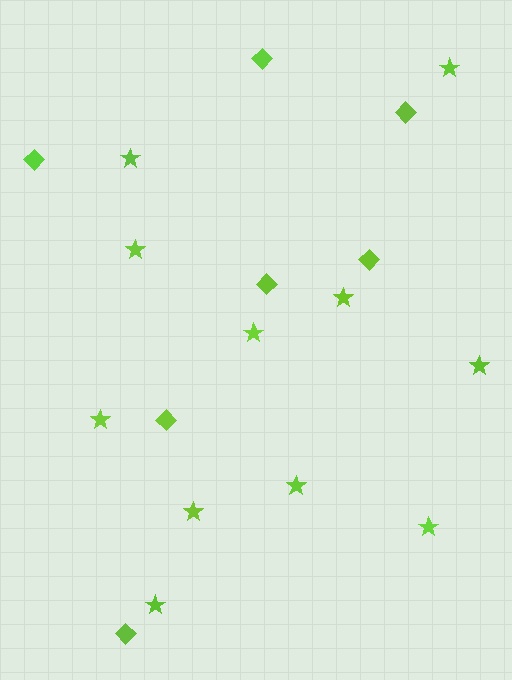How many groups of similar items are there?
There are 2 groups: one group of stars (11) and one group of diamonds (7).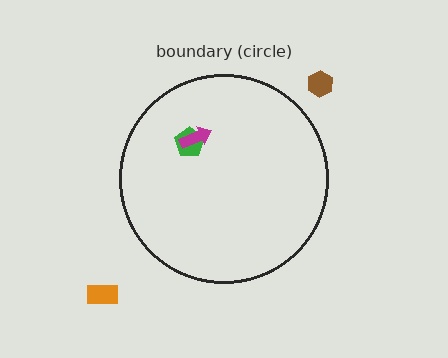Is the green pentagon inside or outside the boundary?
Inside.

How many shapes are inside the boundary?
2 inside, 2 outside.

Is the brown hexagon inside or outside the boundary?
Outside.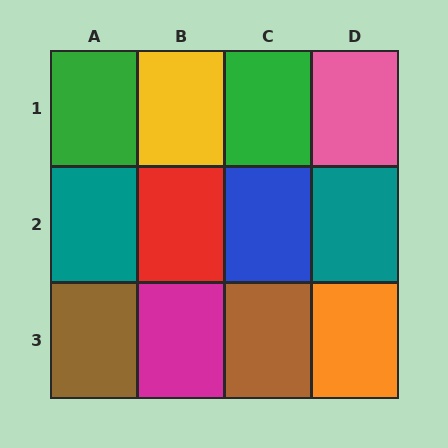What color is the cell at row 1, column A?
Green.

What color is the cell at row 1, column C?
Green.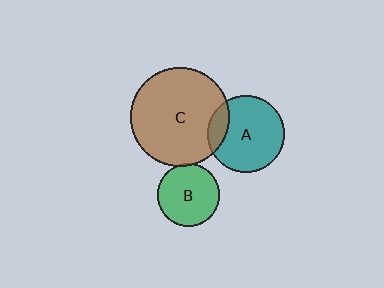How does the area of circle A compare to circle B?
Approximately 1.5 times.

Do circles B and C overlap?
Yes.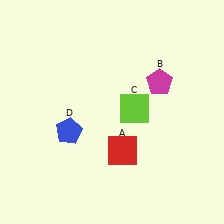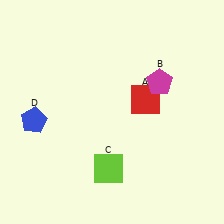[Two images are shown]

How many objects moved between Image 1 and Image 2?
3 objects moved between the two images.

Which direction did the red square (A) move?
The red square (A) moved up.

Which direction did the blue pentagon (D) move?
The blue pentagon (D) moved left.